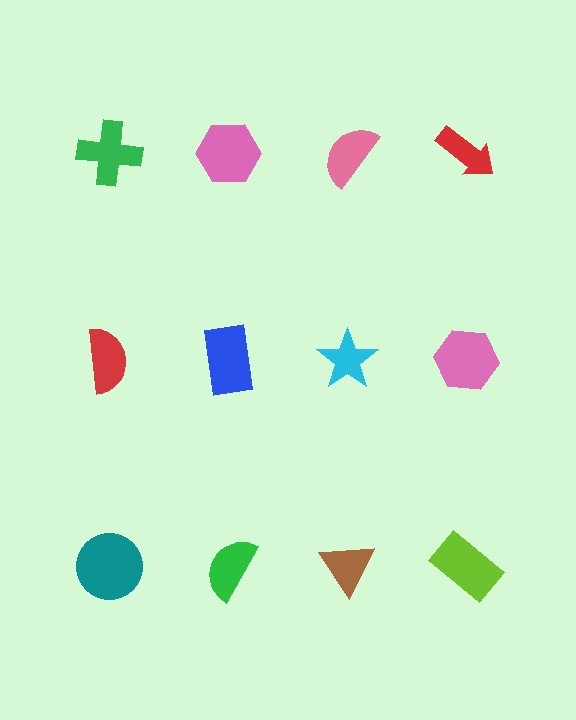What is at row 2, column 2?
A blue rectangle.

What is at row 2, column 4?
A pink hexagon.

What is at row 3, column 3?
A brown triangle.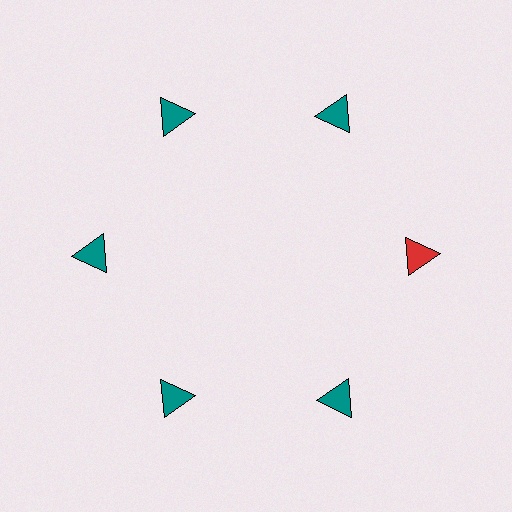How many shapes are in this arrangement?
There are 6 shapes arranged in a ring pattern.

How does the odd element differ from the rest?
It has a different color: red instead of teal.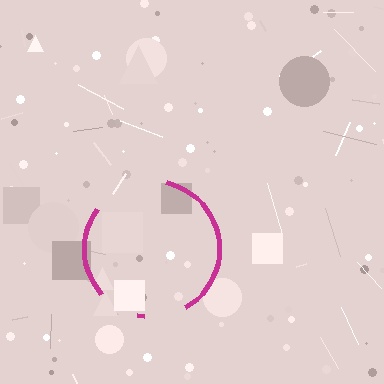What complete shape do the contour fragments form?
The contour fragments form a circle.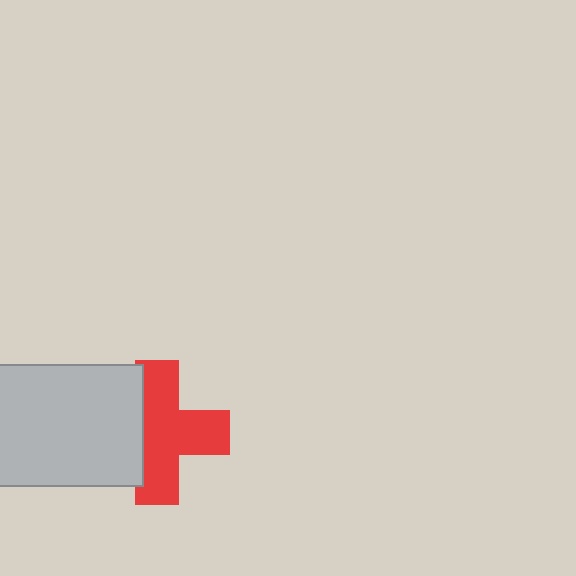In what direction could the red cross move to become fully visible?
The red cross could move right. That would shift it out from behind the light gray rectangle entirely.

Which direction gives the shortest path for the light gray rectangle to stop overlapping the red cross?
Moving left gives the shortest separation.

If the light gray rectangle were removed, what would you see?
You would see the complete red cross.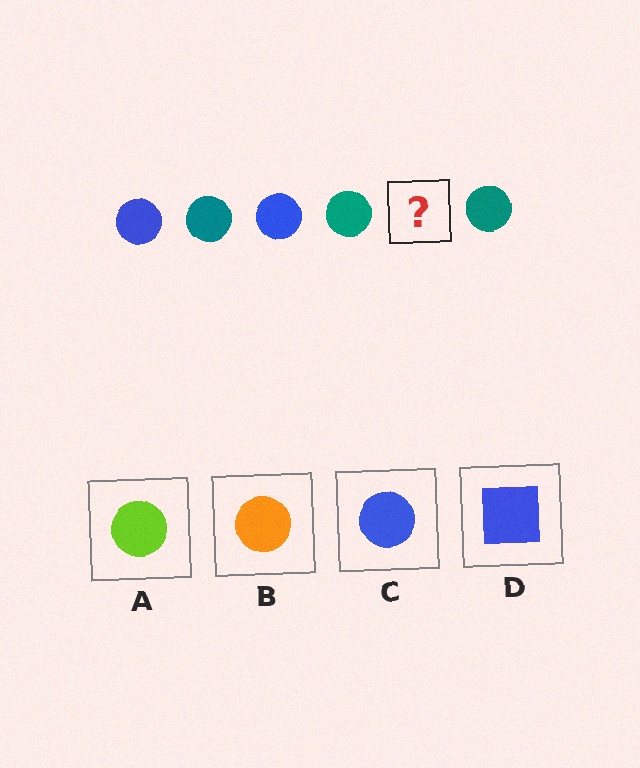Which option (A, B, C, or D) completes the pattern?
C.